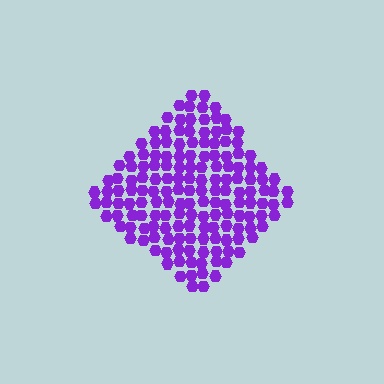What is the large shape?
The large shape is a diamond.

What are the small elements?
The small elements are hexagons.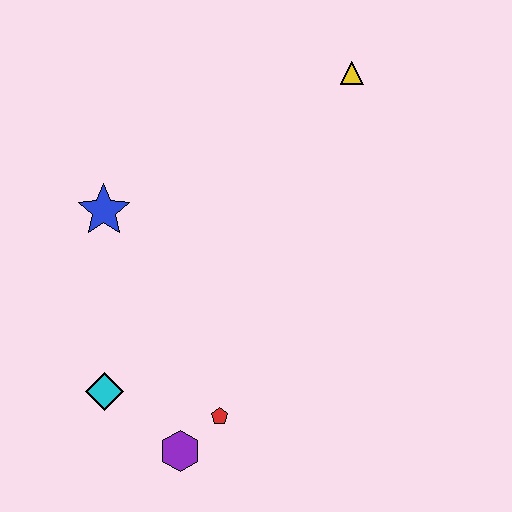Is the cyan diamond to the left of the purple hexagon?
Yes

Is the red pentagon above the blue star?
No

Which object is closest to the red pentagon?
The purple hexagon is closest to the red pentagon.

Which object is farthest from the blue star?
The yellow triangle is farthest from the blue star.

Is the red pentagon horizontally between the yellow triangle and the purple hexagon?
Yes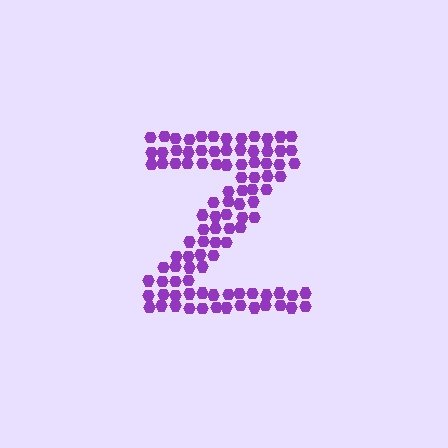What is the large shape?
The large shape is the letter Z.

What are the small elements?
The small elements are hexagons.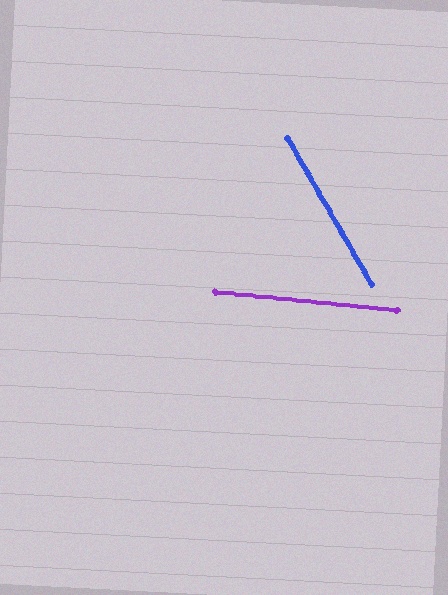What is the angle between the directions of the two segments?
Approximately 55 degrees.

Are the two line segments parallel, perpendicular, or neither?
Neither parallel nor perpendicular — they differ by about 55°.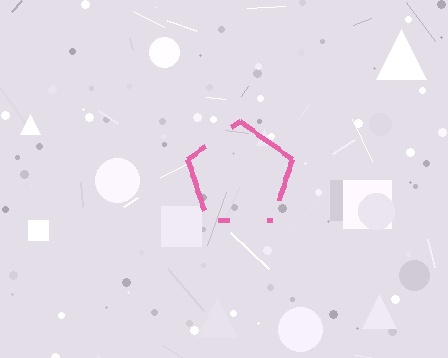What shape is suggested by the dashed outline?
The dashed outline suggests a pentagon.